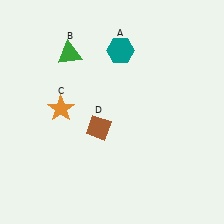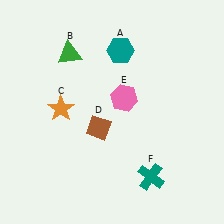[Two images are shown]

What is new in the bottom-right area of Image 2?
A teal cross (F) was added in the bottom-right area of Image 2.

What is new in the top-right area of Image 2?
A pink hexagon (E) was added in the top-right area of Image 2.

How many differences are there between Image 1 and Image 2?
There are 2 differences between the two images.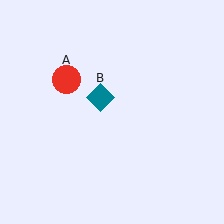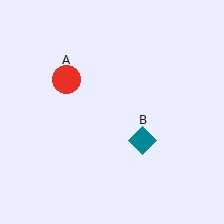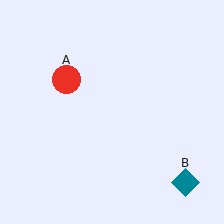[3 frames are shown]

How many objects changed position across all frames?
1 object changed position: teal diamond (object B).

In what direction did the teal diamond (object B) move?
The teal diamond (object B) moved down and to the right.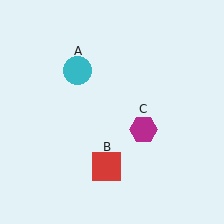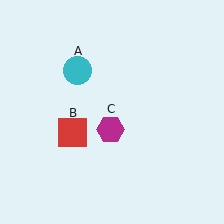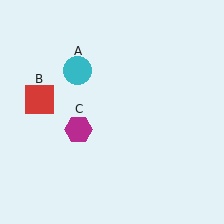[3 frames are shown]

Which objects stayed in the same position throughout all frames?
Cyan circle (object A) remained stationary.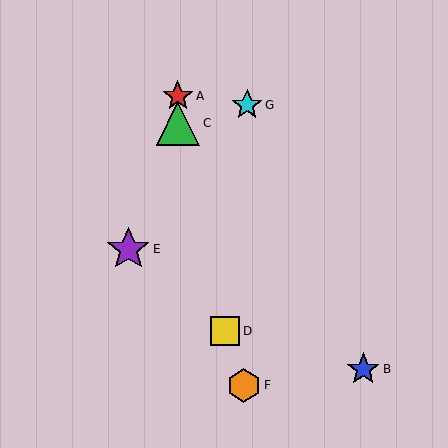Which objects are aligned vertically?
Objects A, C are aligned vertically.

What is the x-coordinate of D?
Object D is at x≈225.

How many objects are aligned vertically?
2 objects (A, C) are aligned vertically.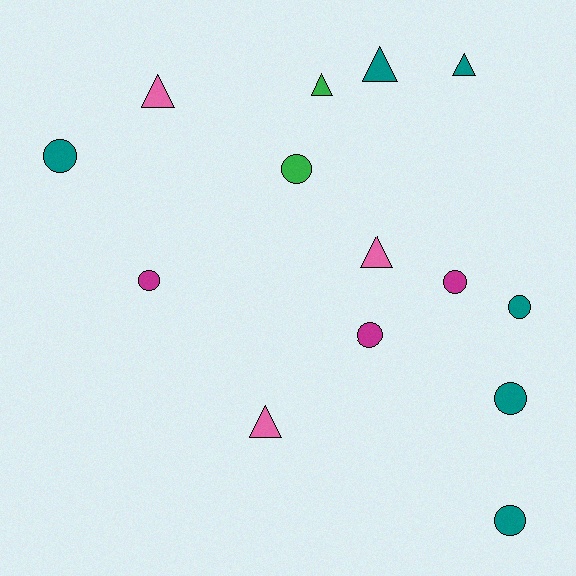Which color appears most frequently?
Teal, with 6 objects.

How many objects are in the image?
There are 14 objects.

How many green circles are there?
There is 1 green circle.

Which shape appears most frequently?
Circle, with 8 objects.